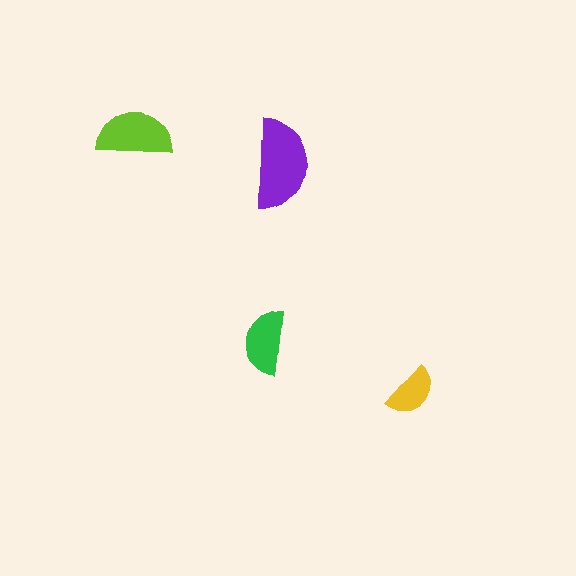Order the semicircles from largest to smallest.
the purple one, the lime one, the green one, the yellow one.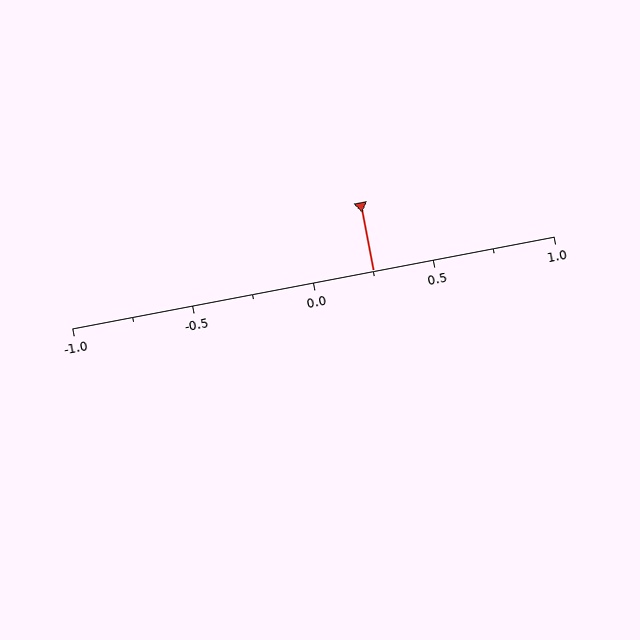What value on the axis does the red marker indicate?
The marker indicates approximately 0.25.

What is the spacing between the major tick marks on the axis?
The major ticks are spaced 0.5 apart.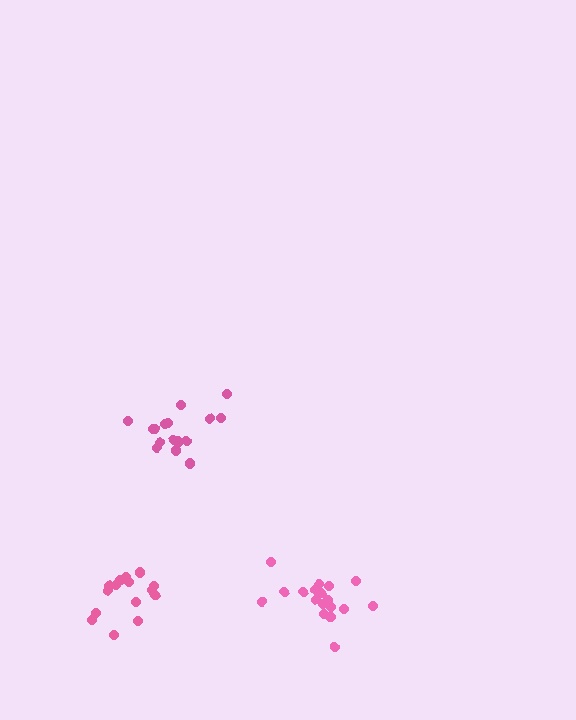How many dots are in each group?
Group 1: 19 dots, Group 2: 18 dots, Group 3: 15 dots (52 total).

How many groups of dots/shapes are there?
There are 3 groups.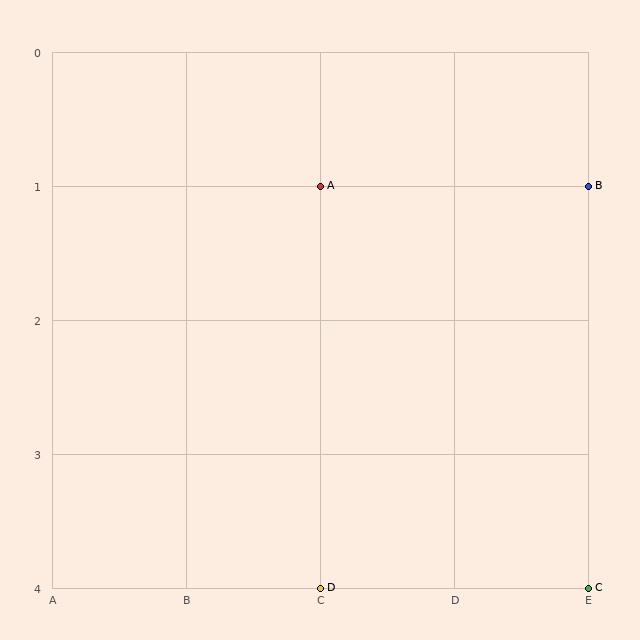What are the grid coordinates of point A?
Point A is at grid coordinates (C, 1).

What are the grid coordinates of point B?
Point B is at grid coordinates (E, 1).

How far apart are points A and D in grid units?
Points A and D are 3 rows apart.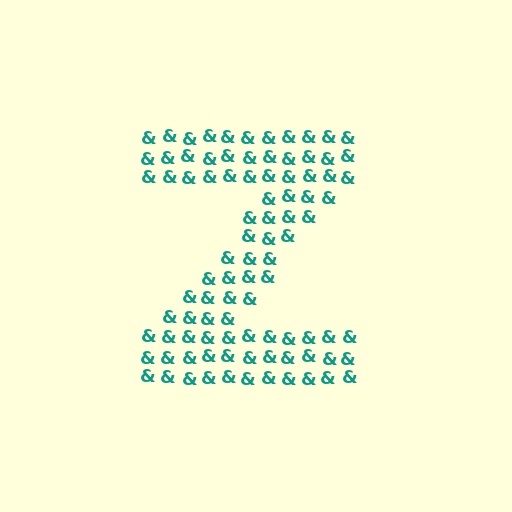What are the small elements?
The small elements are ampersands.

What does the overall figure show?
The overall figure shows the letter Z.